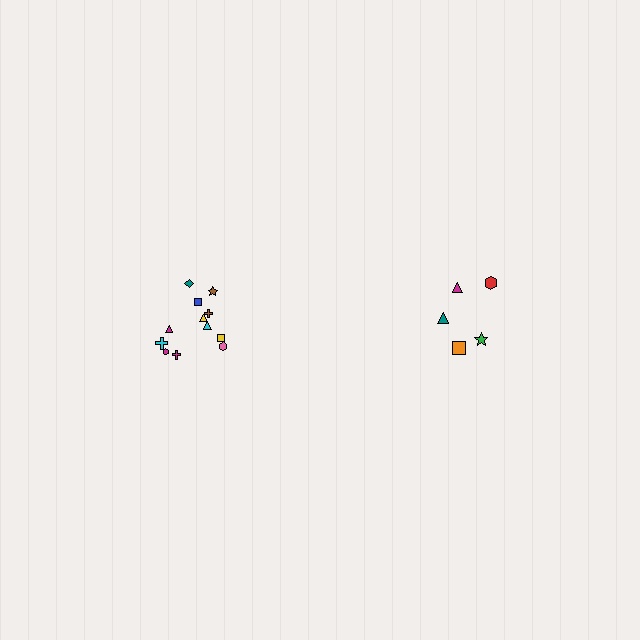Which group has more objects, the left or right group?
The left group.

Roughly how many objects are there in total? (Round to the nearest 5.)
Roughly 15 objects in total.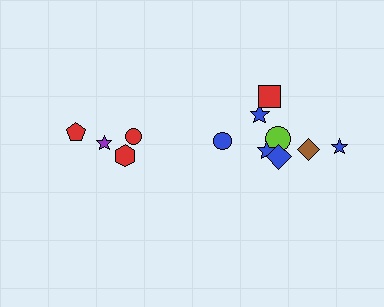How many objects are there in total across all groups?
There are 12 objects.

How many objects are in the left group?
There are 4 objects.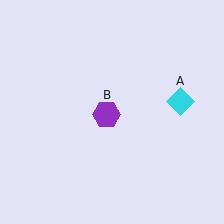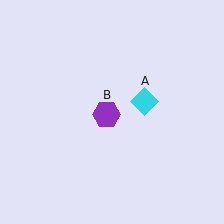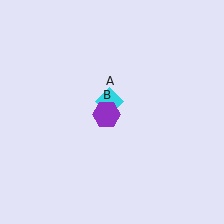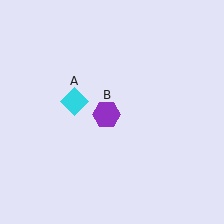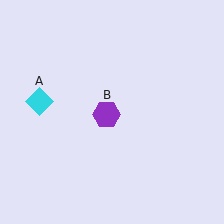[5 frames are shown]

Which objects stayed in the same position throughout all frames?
Purple hexagon (object B) remained stationary.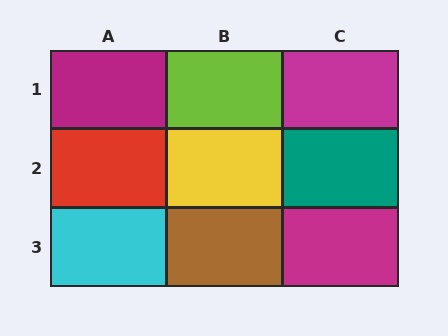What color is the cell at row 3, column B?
Brown.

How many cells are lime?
1 cell is lime.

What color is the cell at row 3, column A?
Cyan.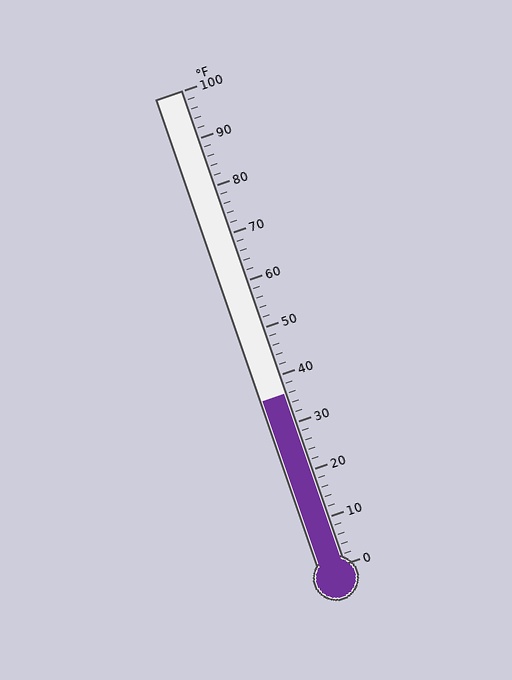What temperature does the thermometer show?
The thermometer shows approximately 36°F.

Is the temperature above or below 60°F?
The temperature is below 60°F.